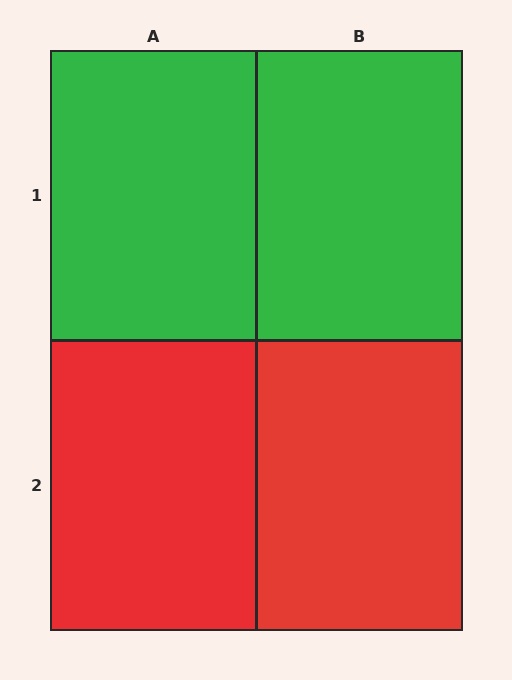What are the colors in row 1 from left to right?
Green, green.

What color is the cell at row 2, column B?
Red.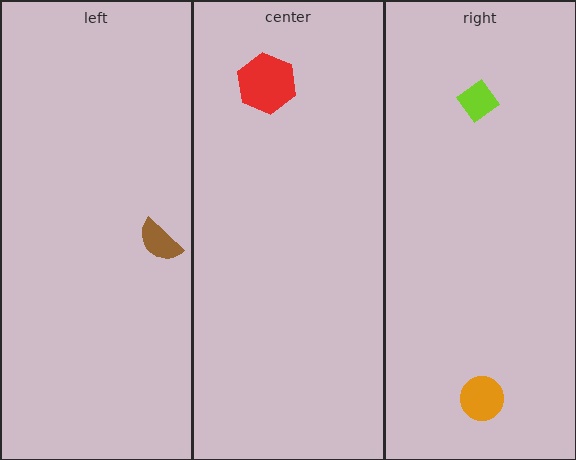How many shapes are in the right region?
2.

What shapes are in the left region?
The brown semicircle.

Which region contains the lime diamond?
The right region.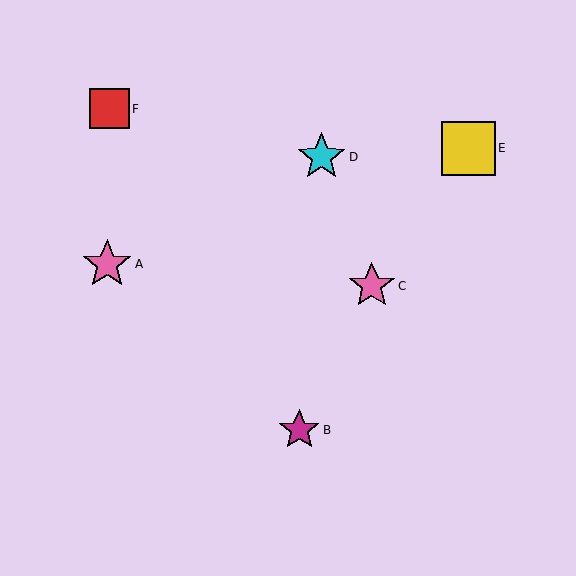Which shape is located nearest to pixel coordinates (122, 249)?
The pink star (labeled A) at (107, 264) is nearest to that location.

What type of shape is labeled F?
Shape F is a red square.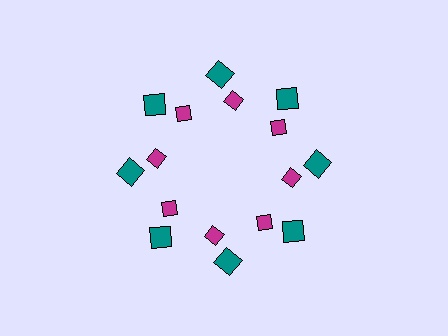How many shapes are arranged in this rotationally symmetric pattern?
There are 16 shapes, arranged in 8 groups of 2.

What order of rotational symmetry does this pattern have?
This pattern has 8-fold rotational symmetry.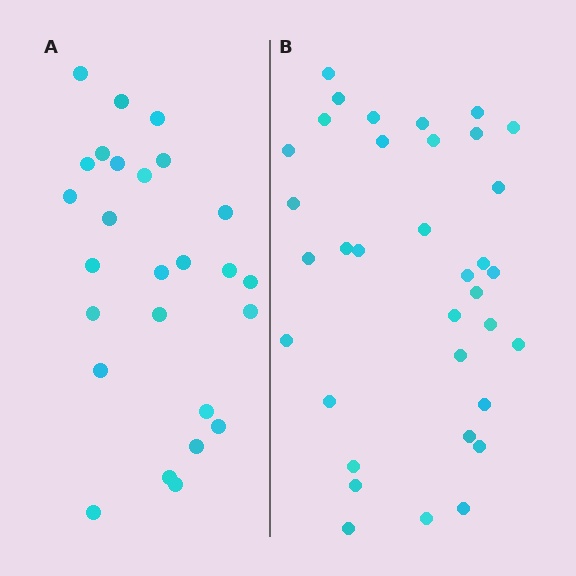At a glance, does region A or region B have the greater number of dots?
Region B (the right region) has more dots.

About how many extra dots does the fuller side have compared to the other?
Region B has roughly 8 or so more dots than region A.